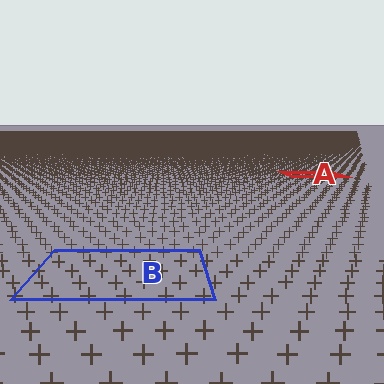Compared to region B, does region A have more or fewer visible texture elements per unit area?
Region A has more texture elements per unit area — they are packed more densely because it is farther away.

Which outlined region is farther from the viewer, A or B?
Region A is farther from the viewer — the texture elements inside it appear smaller and more densely packed.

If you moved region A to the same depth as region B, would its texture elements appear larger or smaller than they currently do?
They would appear larger. At a closer depth, the same texture elements are projected at a bigger on-screen size.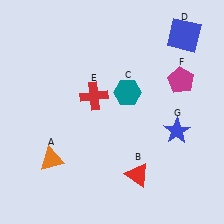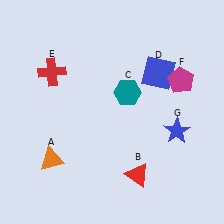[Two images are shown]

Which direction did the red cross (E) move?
The red cross (E) moved left.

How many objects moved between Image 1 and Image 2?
2 objects moved between the two images.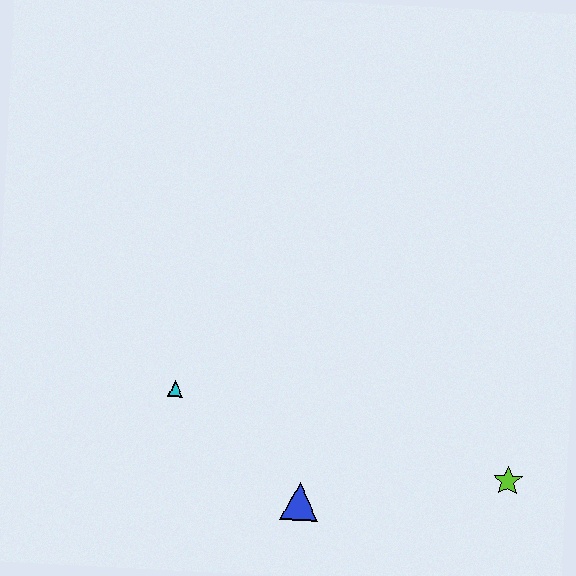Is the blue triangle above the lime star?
No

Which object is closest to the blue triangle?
The cyan triangle is closest to the blue triangle.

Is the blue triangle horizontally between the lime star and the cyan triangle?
Yes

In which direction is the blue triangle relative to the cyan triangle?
The blue triangle is to the right of the cyan triangle.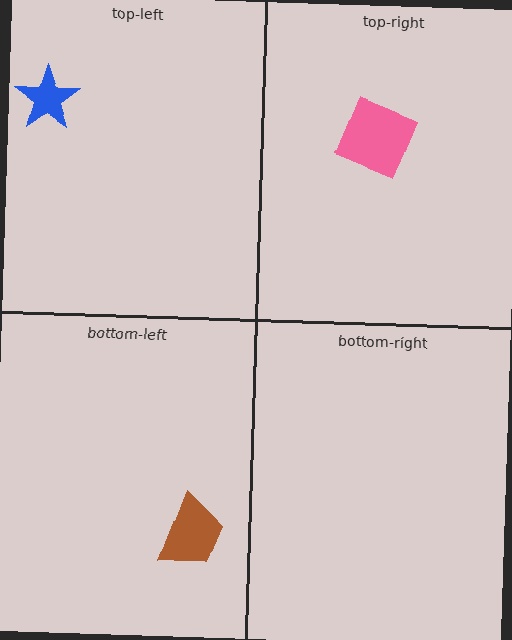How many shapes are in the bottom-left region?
1.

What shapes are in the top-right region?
The pink square.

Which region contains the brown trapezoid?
The bottom-left region.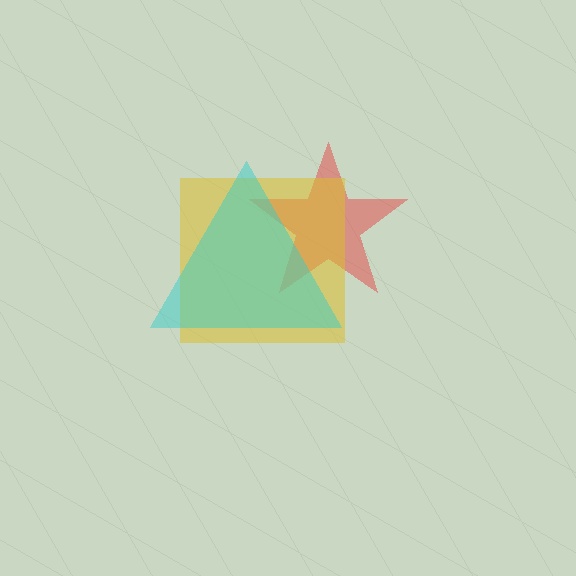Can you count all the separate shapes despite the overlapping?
Yes, there are 3 separate shapes.